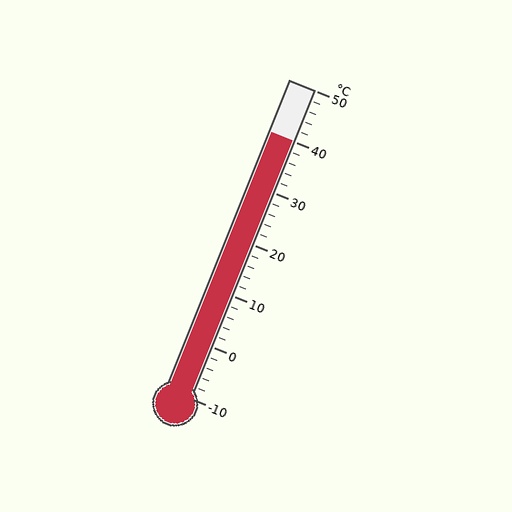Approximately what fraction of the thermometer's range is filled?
The thermometer is filled to approximately 85% of its range.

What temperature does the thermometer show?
The thermometer shows approximately 40°C.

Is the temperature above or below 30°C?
The temperature is above 30°C.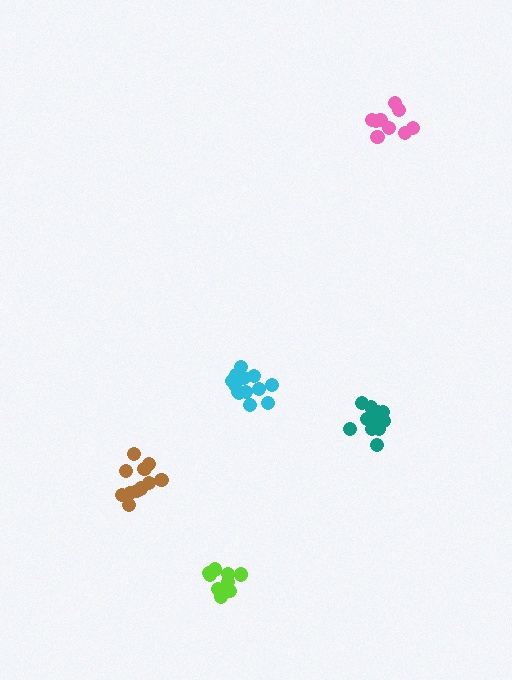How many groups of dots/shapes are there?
There are 5 groups.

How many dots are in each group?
Group 1: 13 dots, Group 2: 9 dots, Group 3: 13 dots, Group 4: 11 dots, Group 5: 9 dots (55 total).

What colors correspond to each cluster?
The clusters are colored: teal, pink, cyan, brown, lime.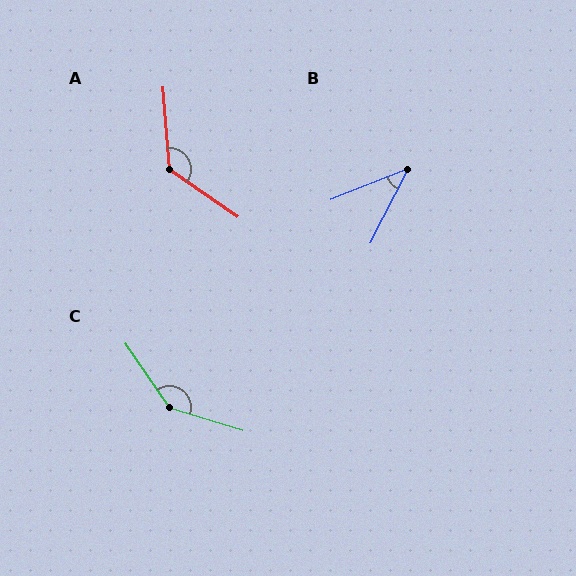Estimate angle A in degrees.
Approximately 129 degrees.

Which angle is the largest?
C, at approximately 141 degrees.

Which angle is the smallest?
B, at approximately 41 degrees.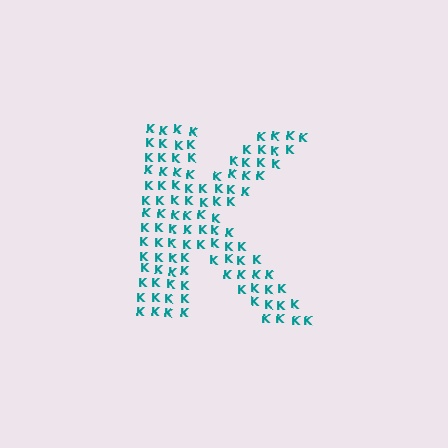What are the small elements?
The small elements are letter K's.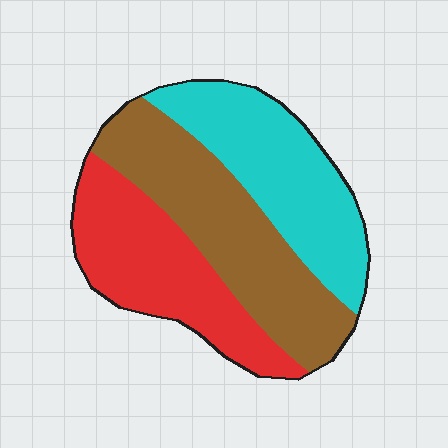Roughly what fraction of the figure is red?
Red takes up about one third (1/3) of the figure.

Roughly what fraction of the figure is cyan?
Cyan covers around 30% of the figure.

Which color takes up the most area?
Brown, at roughly 35%.